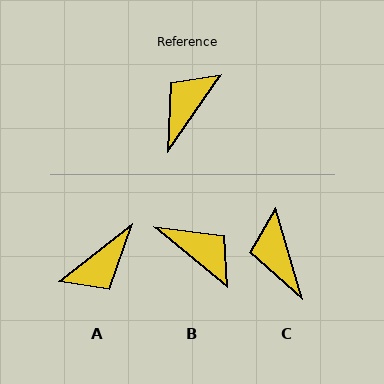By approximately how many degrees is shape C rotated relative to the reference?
Approximately 51 degrees counter-clockwise.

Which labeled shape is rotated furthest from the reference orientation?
A, about 163 degrees away.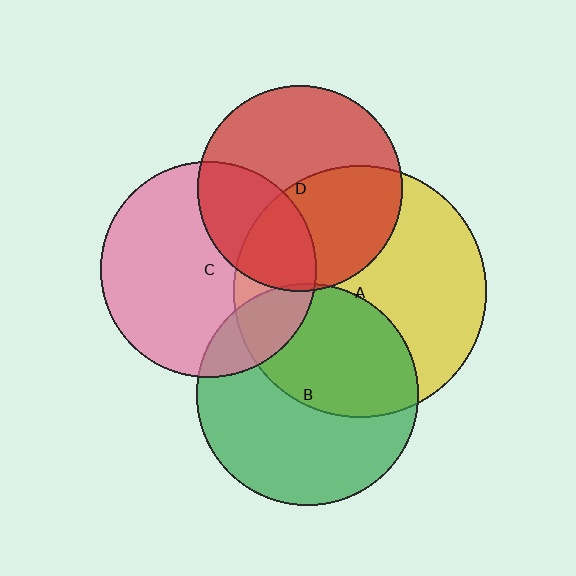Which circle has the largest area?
Circle A (yellow).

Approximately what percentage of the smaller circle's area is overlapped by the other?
Approximately 5%.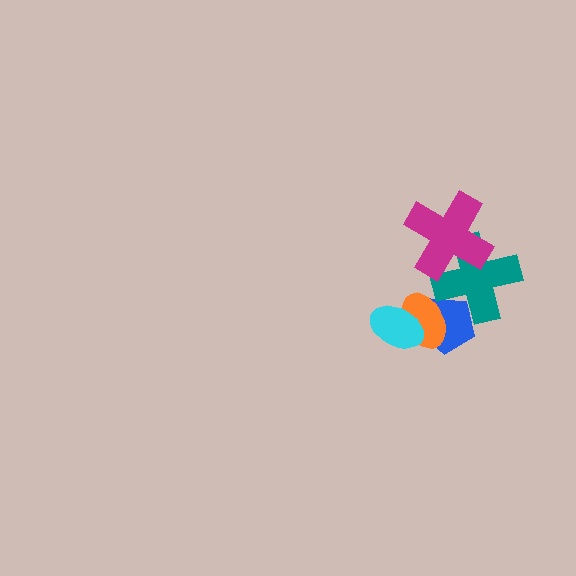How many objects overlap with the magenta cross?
1 object overlaps with the magenta cross.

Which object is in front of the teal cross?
The magenta cross is in front of the teal cross.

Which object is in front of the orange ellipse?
The cyan ellipse is in front of the orange ellipse.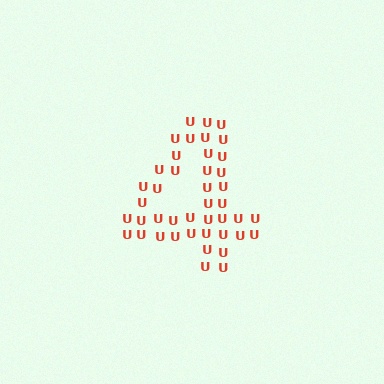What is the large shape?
The large shape is the digit 4.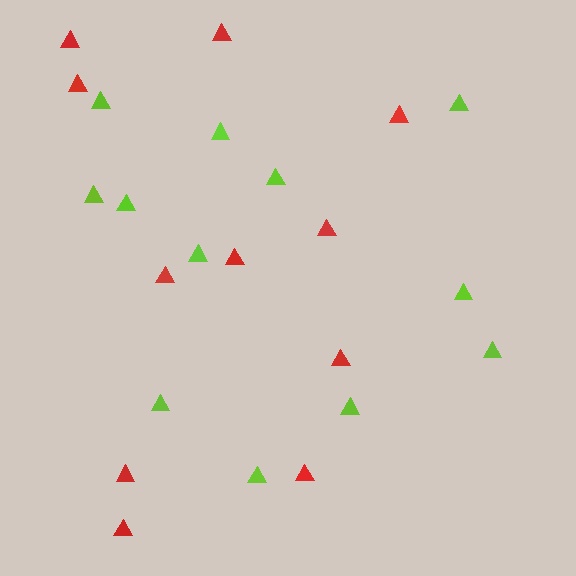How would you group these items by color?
There are 2 groups: one group of lime triangles (12) and one group of red triangles (11).